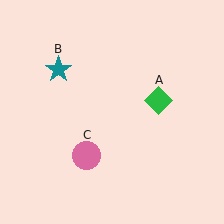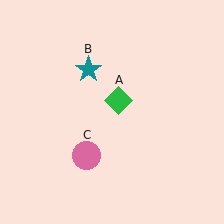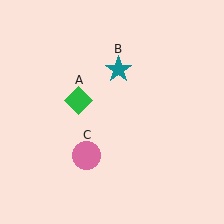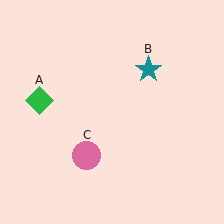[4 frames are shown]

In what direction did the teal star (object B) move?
The teal star (object B) moved right.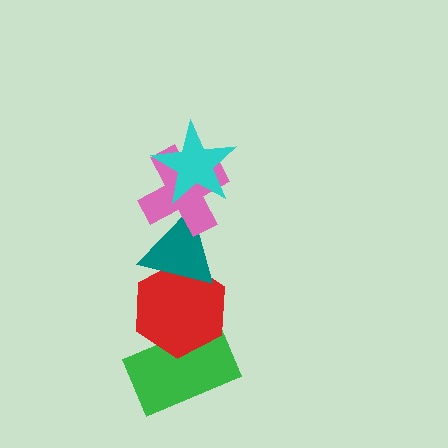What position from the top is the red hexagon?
The red hexagon is 4th from the top.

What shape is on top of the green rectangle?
The red hexagon is on top of the green rectangle.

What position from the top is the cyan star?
The cyan star is 1st from the top.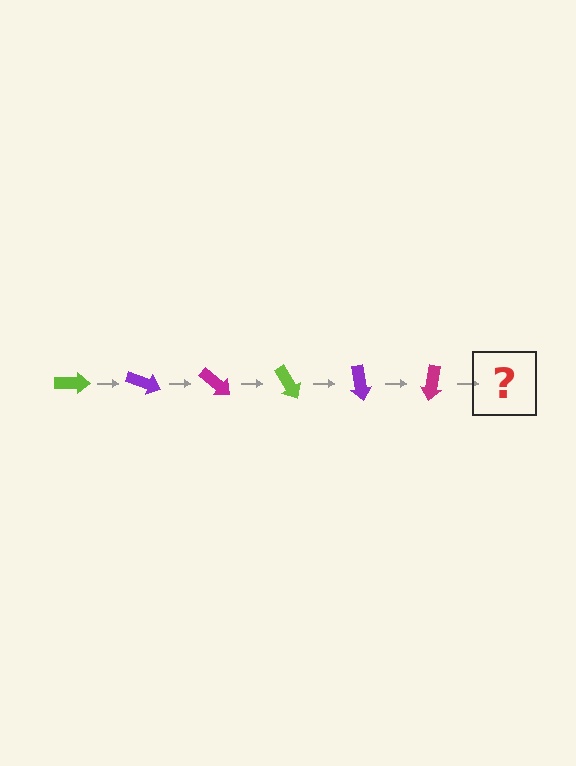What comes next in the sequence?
The next element should be a lime arrow, rotated 120 degrees from the start.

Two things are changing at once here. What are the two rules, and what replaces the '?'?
The two rules are that it rotates 20 degrees each step and the color cycles through lime, purple, and magenta. The '?' should be a lime arrow, rotated 120 degrees from the start.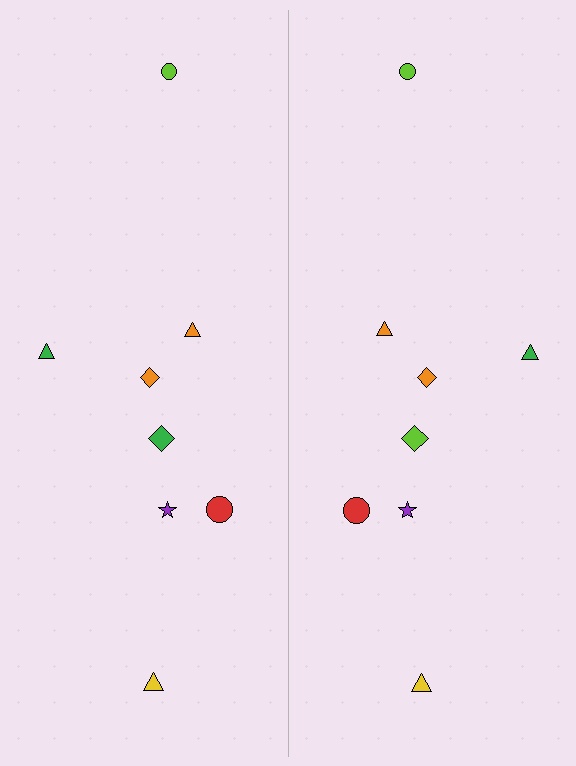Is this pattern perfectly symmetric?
No, the pattern is not perfectly symmetric. The lime diamond on the right side breaks the symmetry — its mirror counterpart is green.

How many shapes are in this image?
There are 16 shapes in this image.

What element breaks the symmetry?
The lime diamond on the right side breaks the symmetry — its mirror counterpart is green.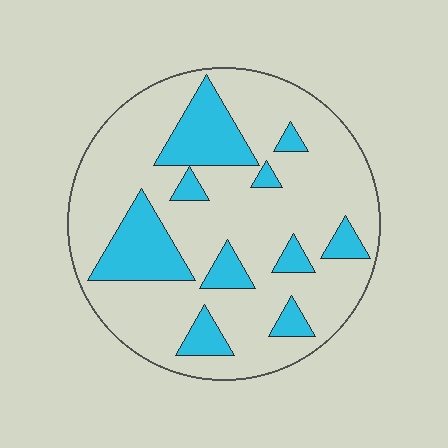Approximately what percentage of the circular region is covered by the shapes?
Approximately 25%.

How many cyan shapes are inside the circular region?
10.